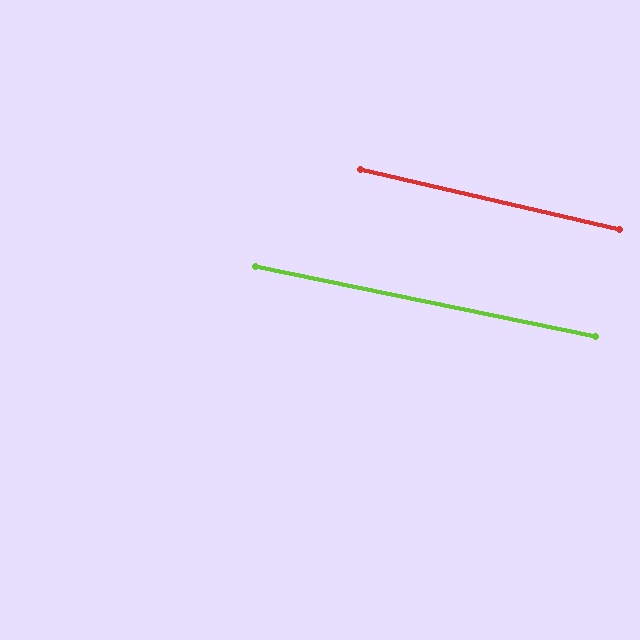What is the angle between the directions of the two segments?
Approximately 1 degree.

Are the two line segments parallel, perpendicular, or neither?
Parallel — their directions differ by only 1.5°.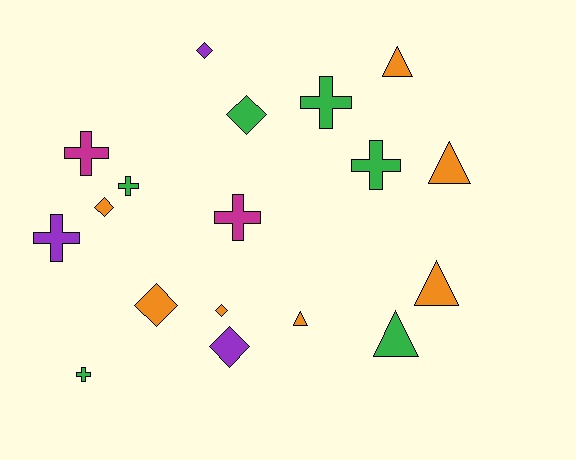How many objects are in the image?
There are 18 objects.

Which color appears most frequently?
Orange, with 7 objects.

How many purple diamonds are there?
There are 2 purple diamonds.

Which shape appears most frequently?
Cross, with 7 objects.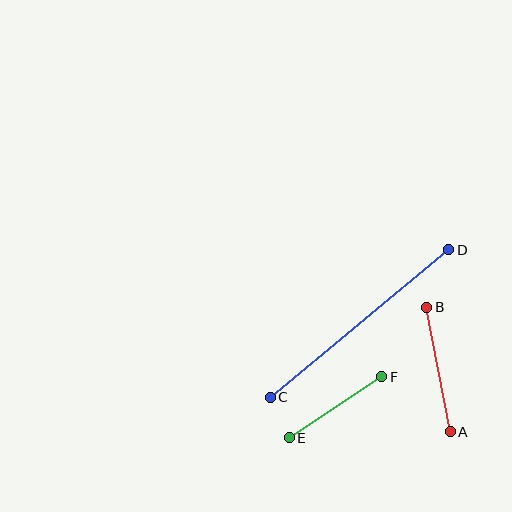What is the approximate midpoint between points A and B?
The midpoint is at approximately (438, 370) pixels.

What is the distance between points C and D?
The distance is approximately 231 pixels.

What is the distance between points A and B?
The distance is approximately 127 pixels.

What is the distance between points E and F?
The distance is approximately 111 pixels.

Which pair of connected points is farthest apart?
Points C and D are farthest apart.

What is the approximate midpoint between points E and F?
The midpoint is at approximately (336, 407) pixels.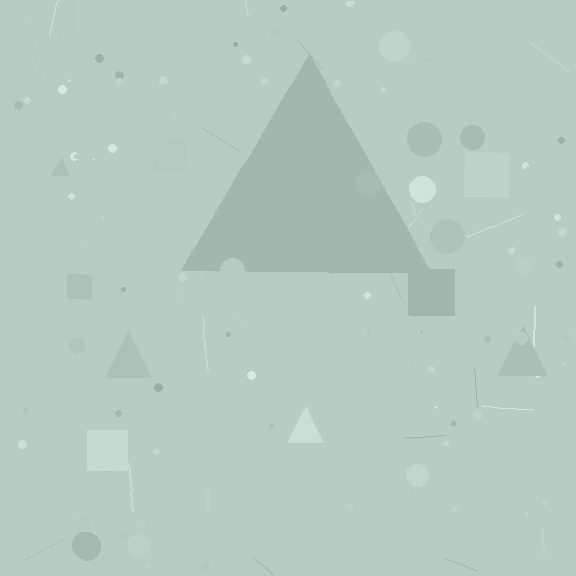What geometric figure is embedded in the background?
A triangle is embedded in the background.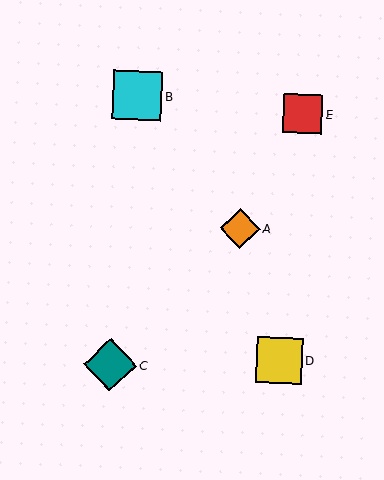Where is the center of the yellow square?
The center of the yellow square is at (279, 360).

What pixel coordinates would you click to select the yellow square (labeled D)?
Click at (279, 360) to select the yellow square D.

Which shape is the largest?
The teal diamond (labeled C) is the largest.